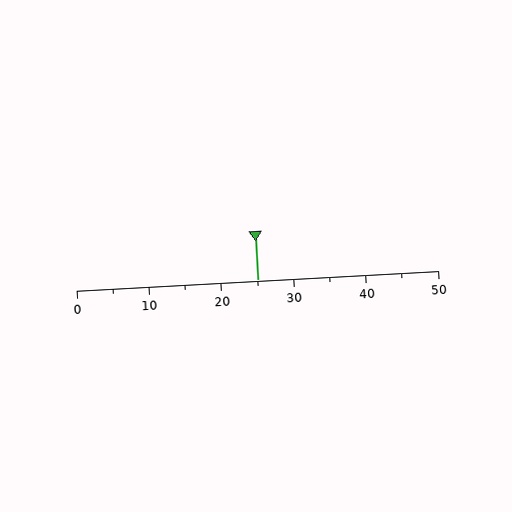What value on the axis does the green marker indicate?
The marker indicates approximately 25.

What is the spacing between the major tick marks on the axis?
The major ticks are spaced 10 apart.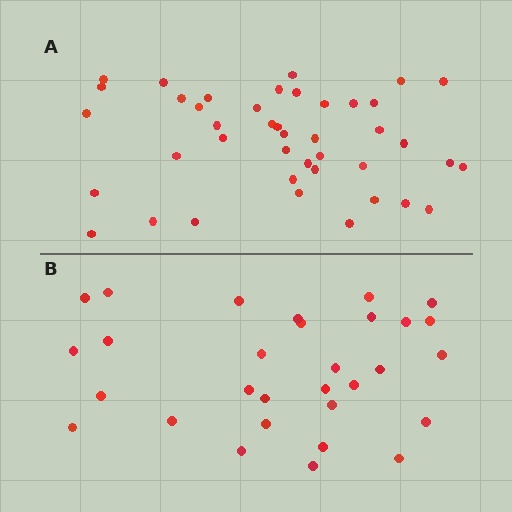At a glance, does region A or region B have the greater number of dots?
Region A (the top region) has more dots.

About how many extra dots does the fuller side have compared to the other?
Region A has roughly 12 or so more dots than region B.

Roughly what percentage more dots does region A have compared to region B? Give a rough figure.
About 40% more.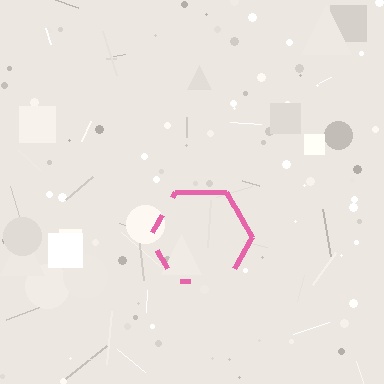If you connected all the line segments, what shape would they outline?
They would outline a hexagon.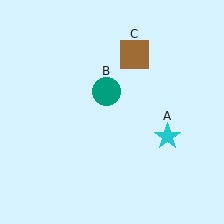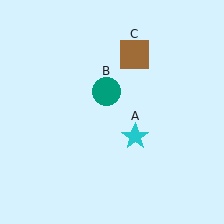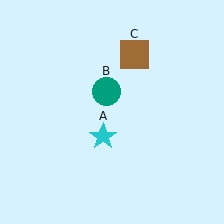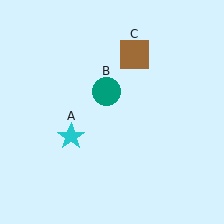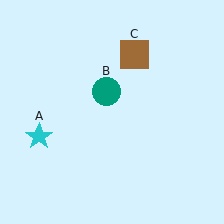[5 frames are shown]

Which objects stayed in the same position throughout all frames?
Teal circle (object B) and brown square (object C) remained stationary.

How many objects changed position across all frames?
1 object changed position: cyan star (object A).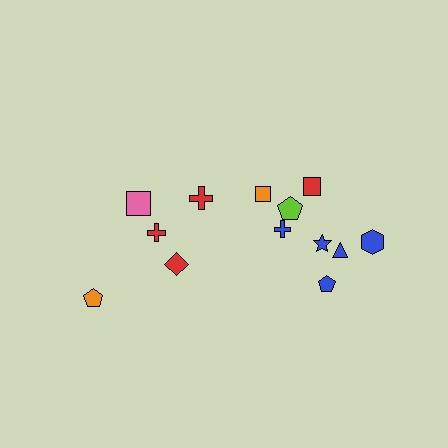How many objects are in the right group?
There are 8 objects.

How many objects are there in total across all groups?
There are 13 objects.